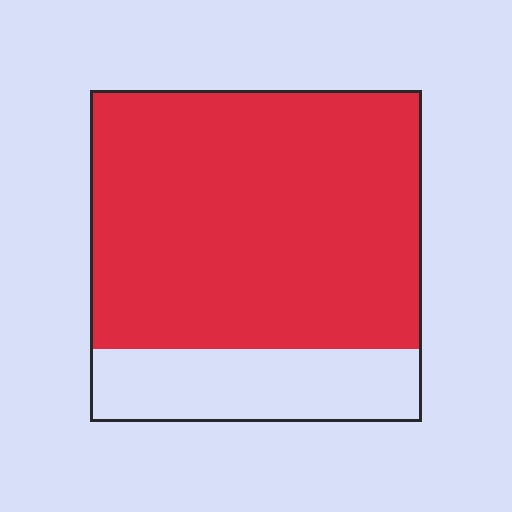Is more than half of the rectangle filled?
Yes.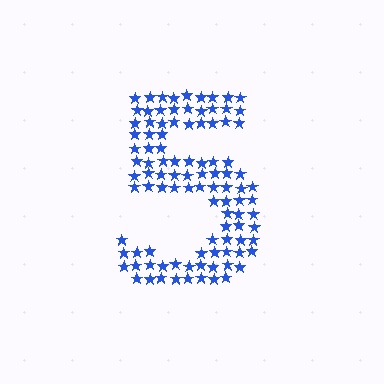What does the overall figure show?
The overall figure shows the digit 5.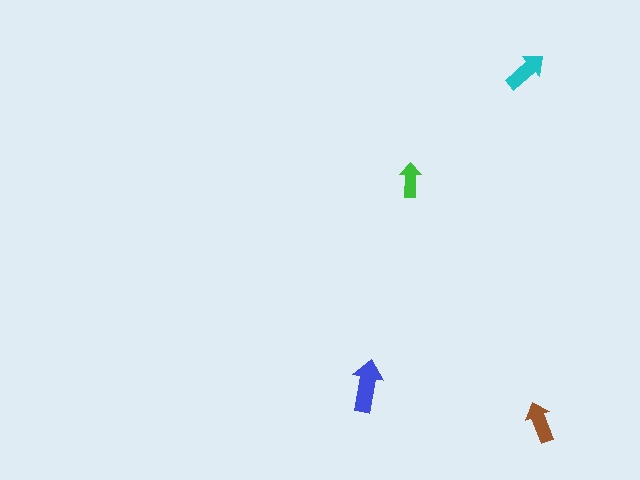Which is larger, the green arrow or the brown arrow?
The brown one.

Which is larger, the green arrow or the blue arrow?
The blue one.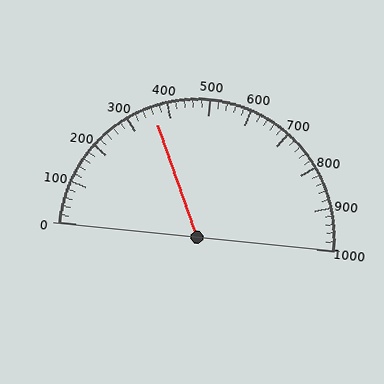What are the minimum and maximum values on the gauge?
The gauge ranges from 0 to 1000.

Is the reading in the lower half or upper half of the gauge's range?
The reading is in the lower half of the range (0 to 1000).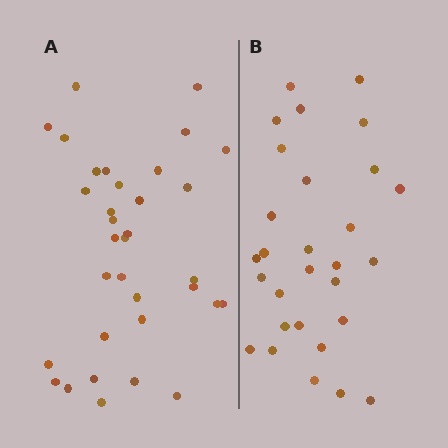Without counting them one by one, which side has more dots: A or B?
Region A (the left region) has more dots.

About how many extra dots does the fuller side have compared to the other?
Region A has about 5 more dots than region B.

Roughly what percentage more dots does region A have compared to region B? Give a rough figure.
About 15% more.